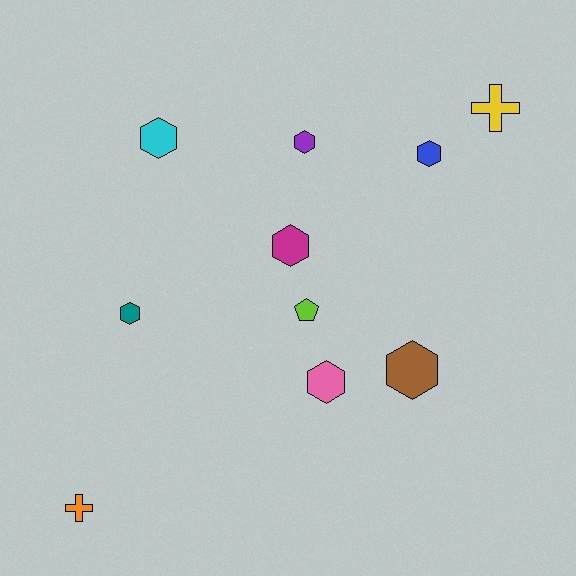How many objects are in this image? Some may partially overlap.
There are 10 objects.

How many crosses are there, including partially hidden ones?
There are 2 crosses.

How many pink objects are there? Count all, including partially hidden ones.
There is 1 pink object.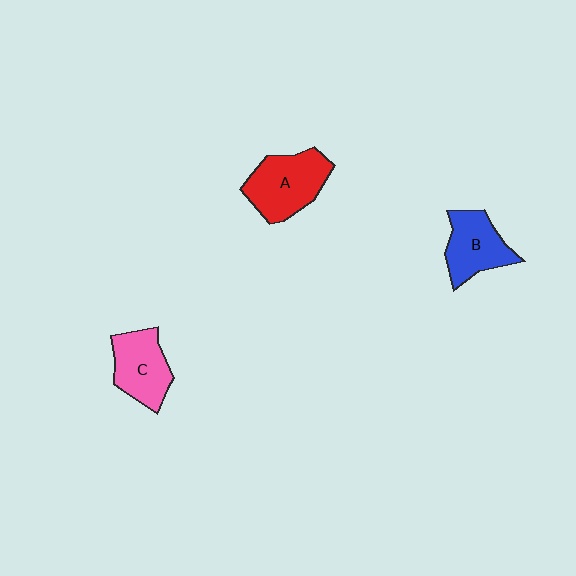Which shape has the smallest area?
Shape B (blue).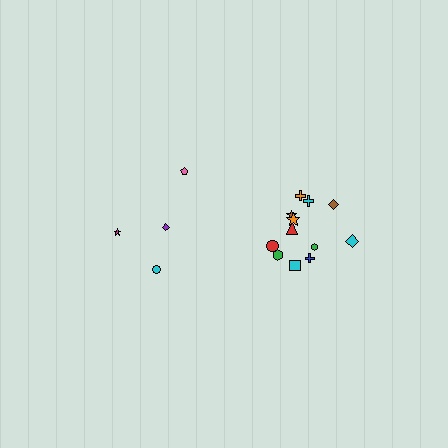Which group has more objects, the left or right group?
The right group.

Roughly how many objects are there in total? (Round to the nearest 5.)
Roughly 15 objects in total.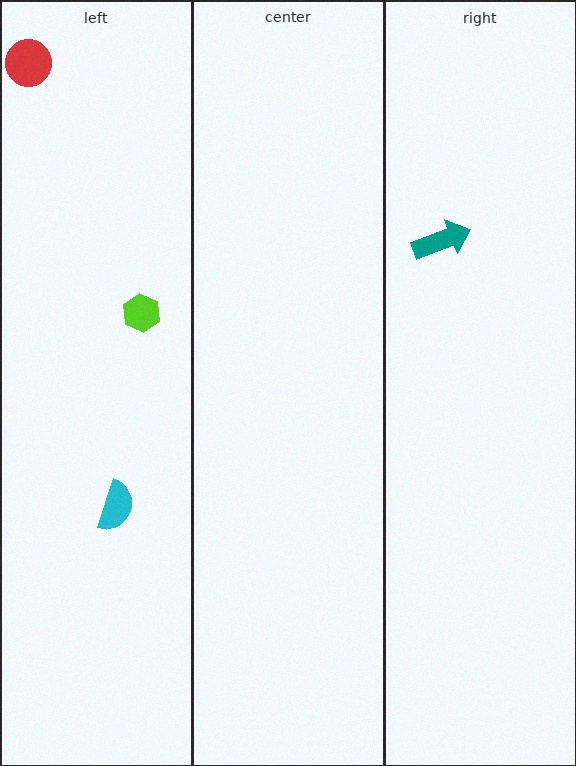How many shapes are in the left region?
3.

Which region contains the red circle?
The left region.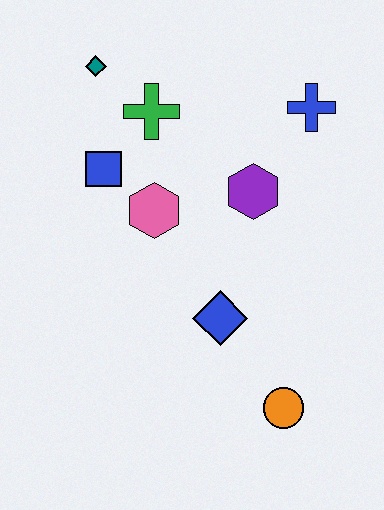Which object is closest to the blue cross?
The purple hexagon is closest to the blue cross.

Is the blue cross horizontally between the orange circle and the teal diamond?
No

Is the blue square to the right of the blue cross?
No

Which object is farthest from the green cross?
The orange circle is farthest from the green cross.